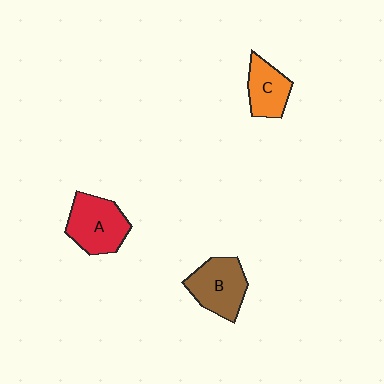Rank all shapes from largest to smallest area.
From largest to smallest: A (red), B (brown), C (orange).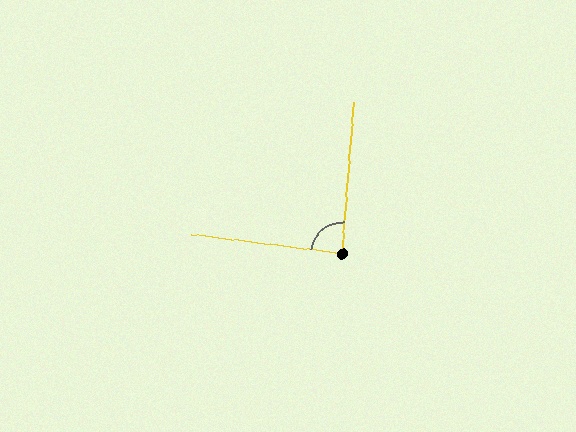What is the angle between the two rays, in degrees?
Approximately 87 degrees.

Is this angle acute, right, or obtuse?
It is approximately a right angle.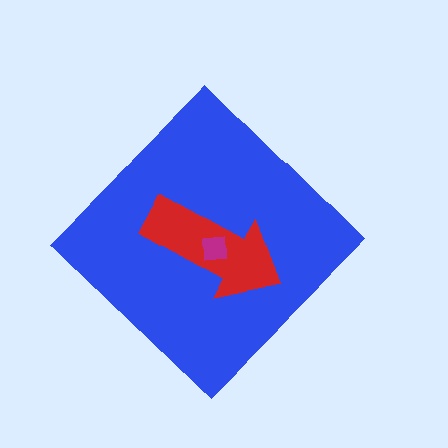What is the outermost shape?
The blue diamond.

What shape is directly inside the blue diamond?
The red arrow.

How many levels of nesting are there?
3.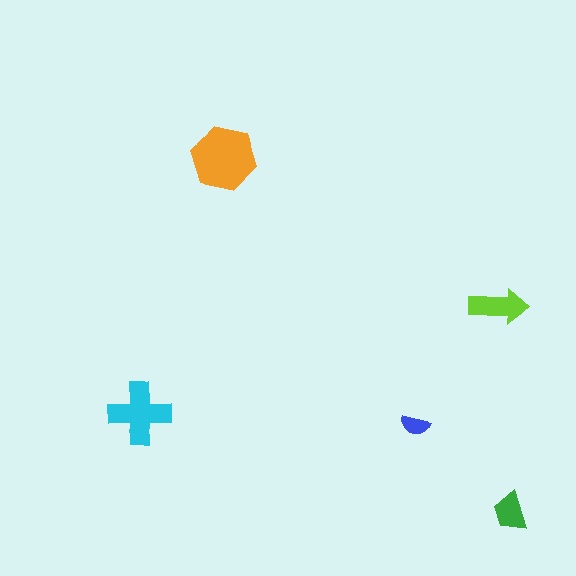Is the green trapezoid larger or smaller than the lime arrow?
Smaller.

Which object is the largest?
The orange hexagon.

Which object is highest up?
The orange hexagon is topmost.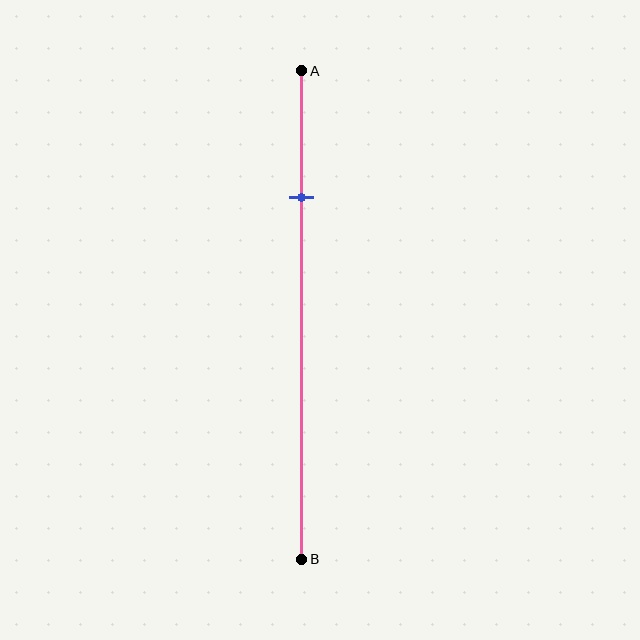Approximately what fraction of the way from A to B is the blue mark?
The blue mark is approximately 25% of the way from A to B.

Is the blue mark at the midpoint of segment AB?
No, the mark is at about 25% from A, not at the 50% midpoint.